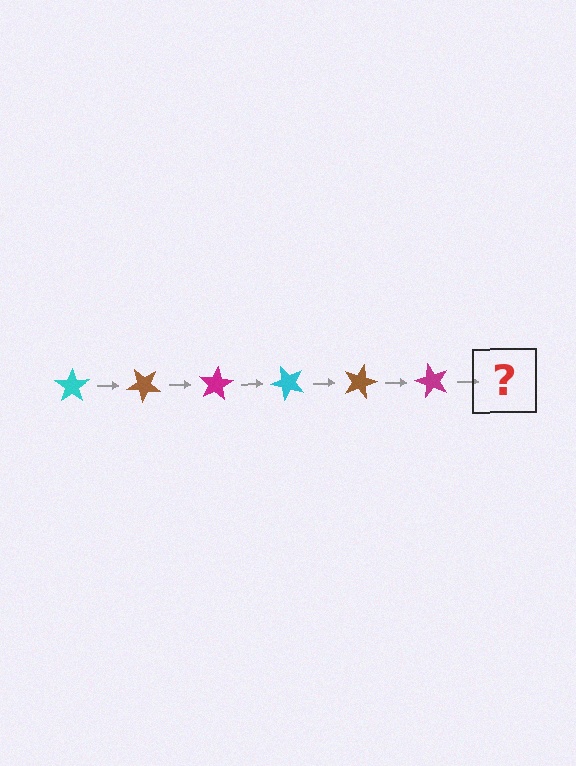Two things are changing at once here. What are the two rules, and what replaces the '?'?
The two rules are that it rotates 40 degrees each step and the color cycles through cyan, brown, and magenta. The '?' should be a cyan star, rotated 240 degrees from the start.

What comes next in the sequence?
The next element should be a cyan star, rotated 240 degrees from the start.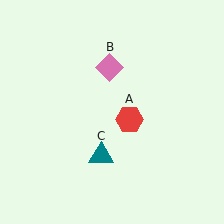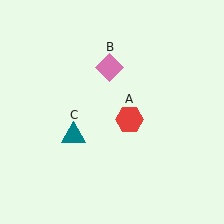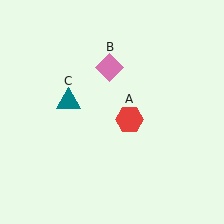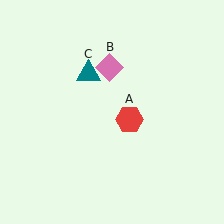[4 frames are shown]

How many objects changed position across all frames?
1 object changed position: teal triangle (object C).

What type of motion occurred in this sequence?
The teal triangle (object C) rotated clockwise around the center of the scene.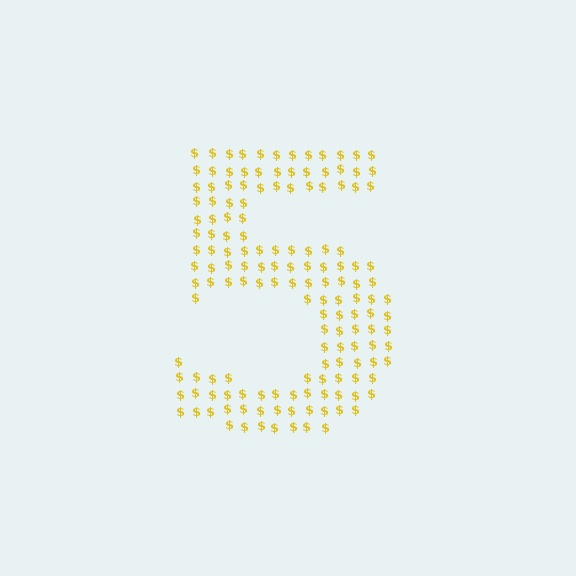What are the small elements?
The small elements are dollar signs.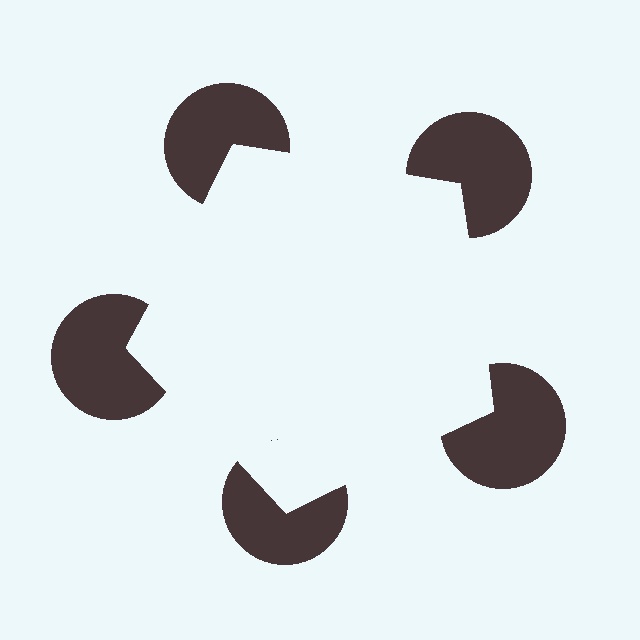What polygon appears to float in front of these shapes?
An illusory pentagon — its edges are inferred from the aligned wedge cuts in the pac-man discs, not physically drawn.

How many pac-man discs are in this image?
There are 5 — one at each vertex of the illusory pentagon.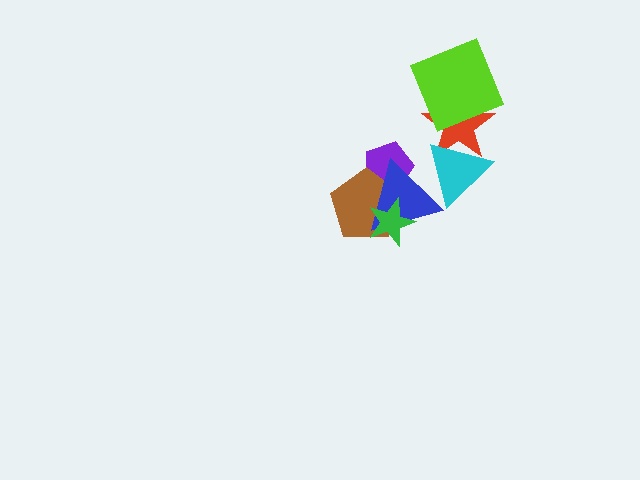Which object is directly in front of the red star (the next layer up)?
The lime square is directly in front of the red star.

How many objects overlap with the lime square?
1 object overlaps with the lime square.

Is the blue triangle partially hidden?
Yes, it is partially covered by another shape.